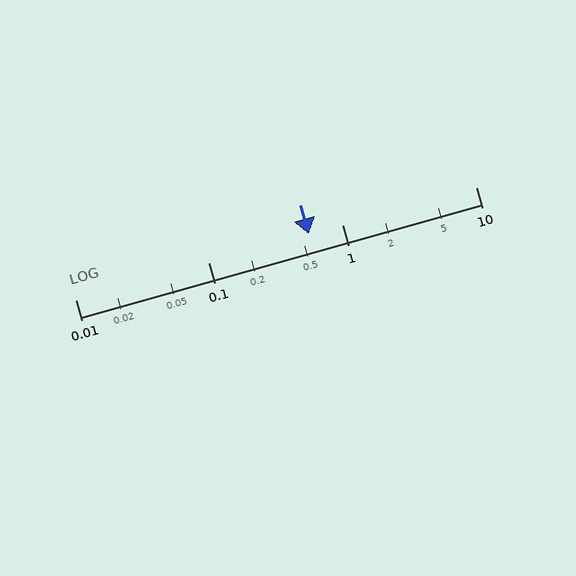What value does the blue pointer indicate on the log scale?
The pointer indicates approximately 0.56.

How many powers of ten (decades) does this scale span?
The scale spans 3 decades, from 0.01 to 10.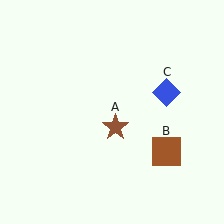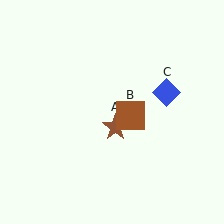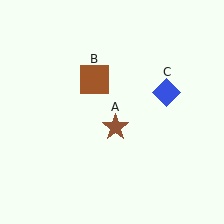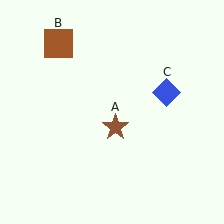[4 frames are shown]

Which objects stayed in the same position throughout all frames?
Brown star (object A) and blue diamond (object C) remained stationary.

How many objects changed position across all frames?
1 object changed position: brown square (object B).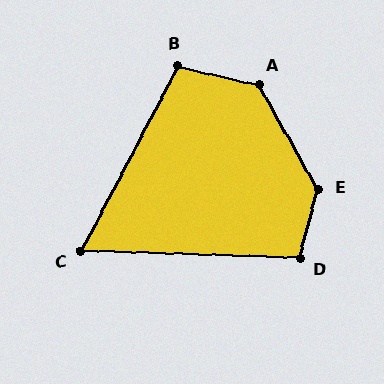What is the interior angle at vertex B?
Approximately 105 degrees (obtuse).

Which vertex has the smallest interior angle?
C, at approximately 64 degrees.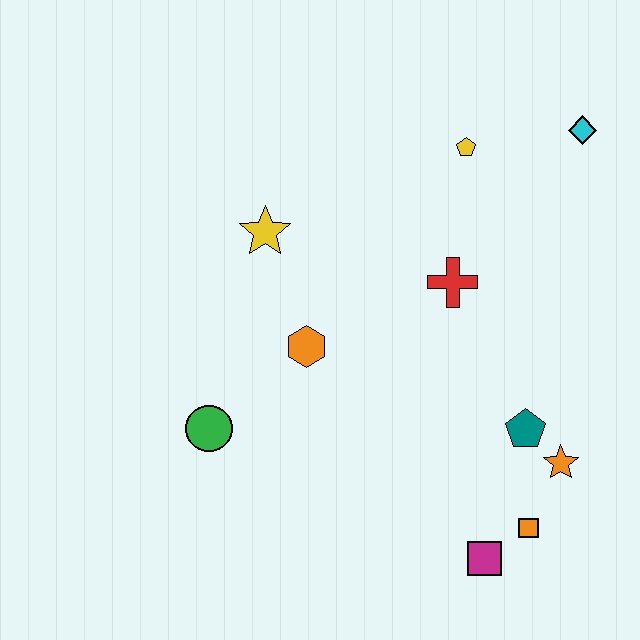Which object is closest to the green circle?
The orange hexagon is closest to the green circle.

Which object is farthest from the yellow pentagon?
The magenta square is farthest from the yellow pentagon.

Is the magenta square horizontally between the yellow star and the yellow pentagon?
No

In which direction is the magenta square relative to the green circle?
The magenta square is to the right of the green circle.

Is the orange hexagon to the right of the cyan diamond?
No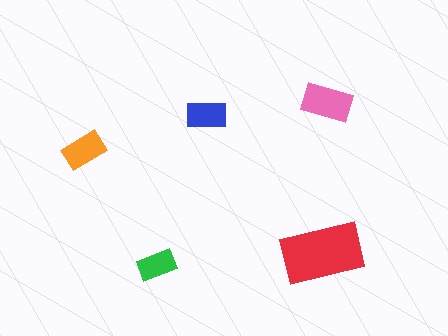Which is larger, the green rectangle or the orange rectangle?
The orange one.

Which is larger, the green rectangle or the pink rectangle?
The pink one.